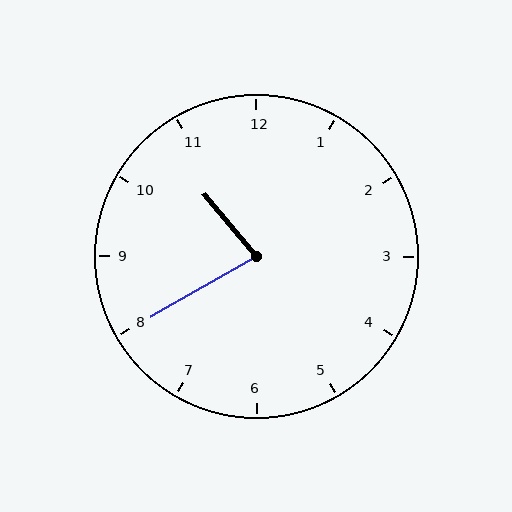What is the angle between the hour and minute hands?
Approximately 80 degrees.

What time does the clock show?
10:40.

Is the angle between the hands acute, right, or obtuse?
It is acute.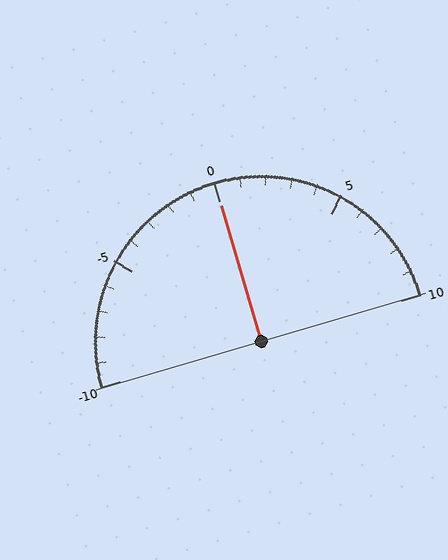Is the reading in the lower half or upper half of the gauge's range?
The reading is in the upper half of the range (-10 to 10).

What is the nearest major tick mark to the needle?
The nearest major tick mark is 0.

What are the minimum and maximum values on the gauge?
The gauge ranges from -10 to 10.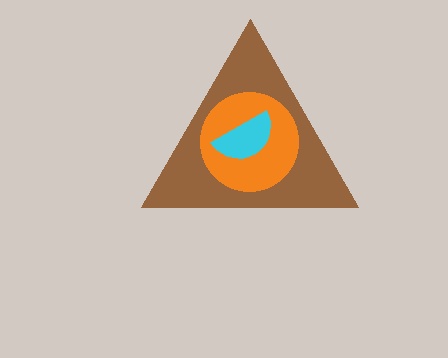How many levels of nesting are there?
3.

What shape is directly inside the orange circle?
The cyan semicircle.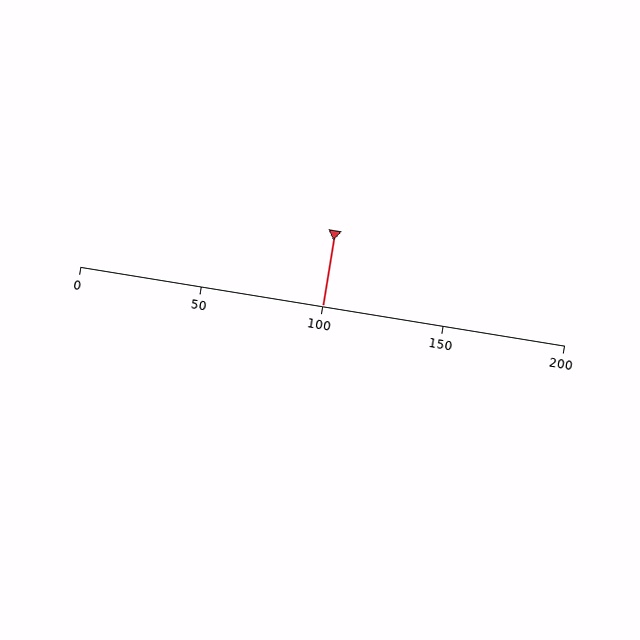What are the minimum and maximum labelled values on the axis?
The axis runs from 0 to 200.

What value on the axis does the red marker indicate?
The marker indicates approximately 100.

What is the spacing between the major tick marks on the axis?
The major ticks are spaced 50 apart.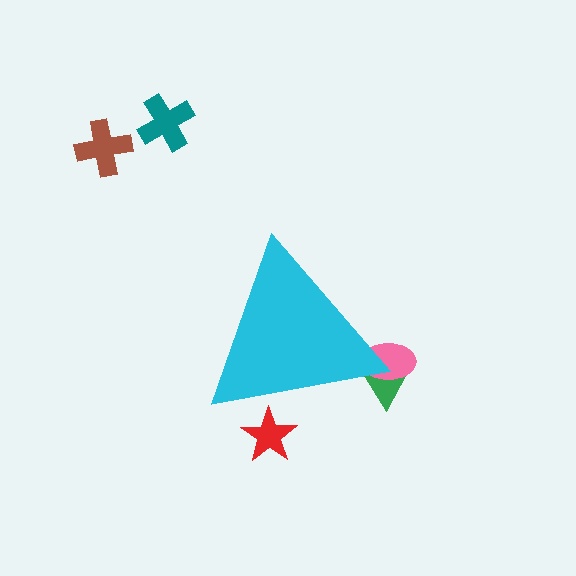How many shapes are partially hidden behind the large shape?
3 shapes are partially hidden.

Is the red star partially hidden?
Yes, the red star is partially hidden behind the cyan triangle.